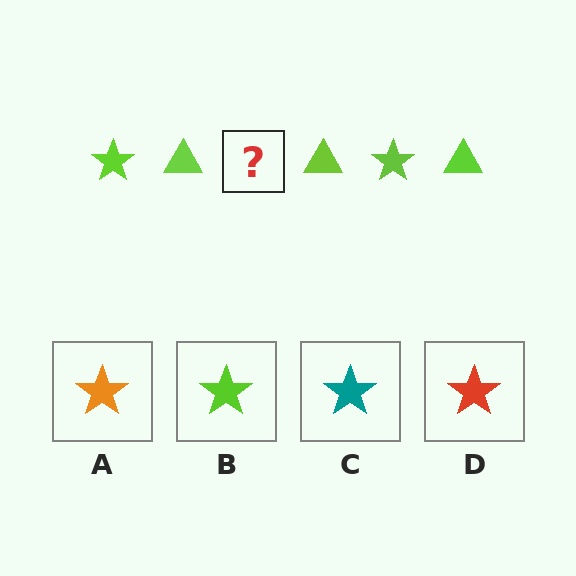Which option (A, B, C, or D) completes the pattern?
B.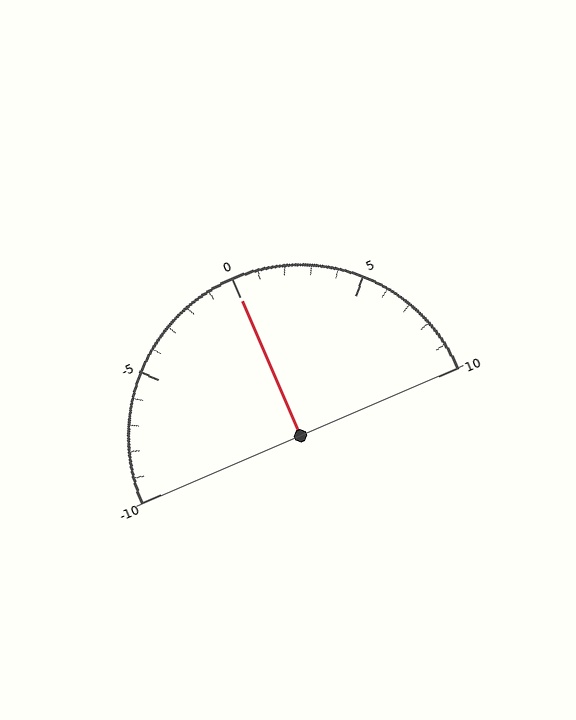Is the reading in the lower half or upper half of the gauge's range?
The reading is in the upper half of the range (-10 to 10).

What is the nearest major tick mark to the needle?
The nearest major tick mark is 0.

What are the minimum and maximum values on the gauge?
The gauge ranges from -10 to 10.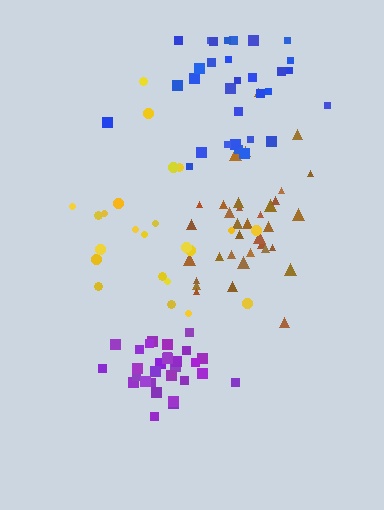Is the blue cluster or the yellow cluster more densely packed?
Blue.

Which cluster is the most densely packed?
Purple.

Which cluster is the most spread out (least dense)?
Yellow.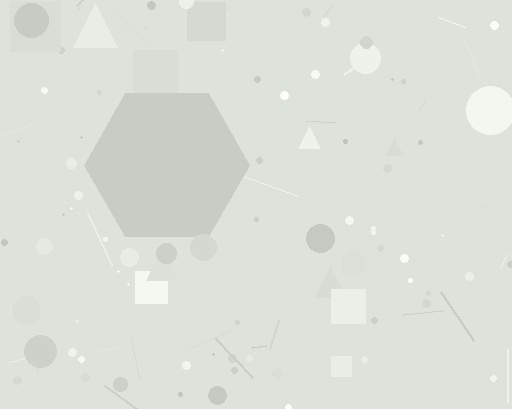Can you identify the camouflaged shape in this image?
The camouflaged shape is a hexagon.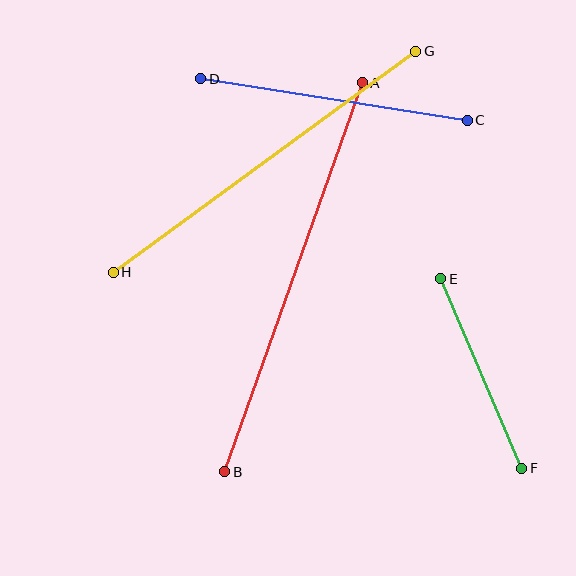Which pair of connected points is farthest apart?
Points A and B are farthest apart.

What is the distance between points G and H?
The distance is approximately 375 pixels.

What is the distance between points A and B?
The distance is approximately 413 pixels.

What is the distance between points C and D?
The distance is approximately 270 pixels.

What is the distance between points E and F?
The distance is approximately 206 pixels.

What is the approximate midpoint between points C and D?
The midpoint is at approximately (334, 100) pixels.